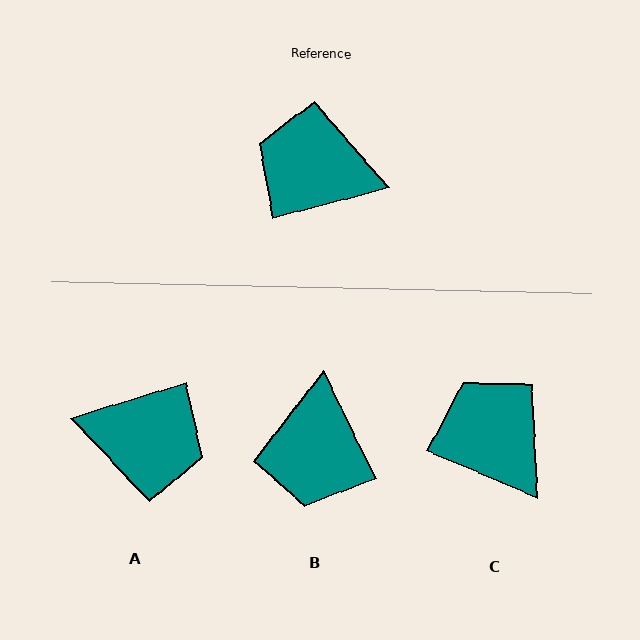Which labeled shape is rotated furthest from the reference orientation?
A, about 177 degrees away.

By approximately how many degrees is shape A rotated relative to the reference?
Approximately 177 degrees clockwise.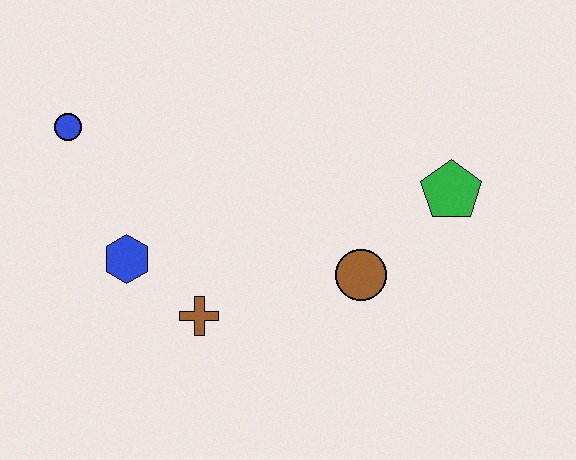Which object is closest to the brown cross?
The blue hexagon is closest to the brown cross.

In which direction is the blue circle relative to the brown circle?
The blue circle is to the left of the brown circle.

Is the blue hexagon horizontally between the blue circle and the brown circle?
Yes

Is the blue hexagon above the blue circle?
No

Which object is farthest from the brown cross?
The green pentagon is farthest from the brown cross.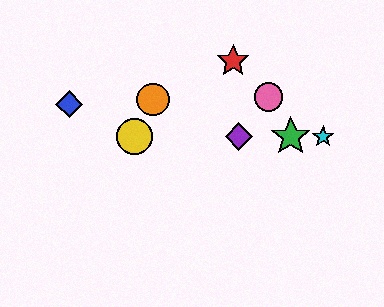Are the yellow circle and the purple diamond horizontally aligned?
Yes, both are at y≈137.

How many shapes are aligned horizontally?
4 shapes (the green star, the yellow circle, the purple diamond, the cyan star) are aligned horizontally.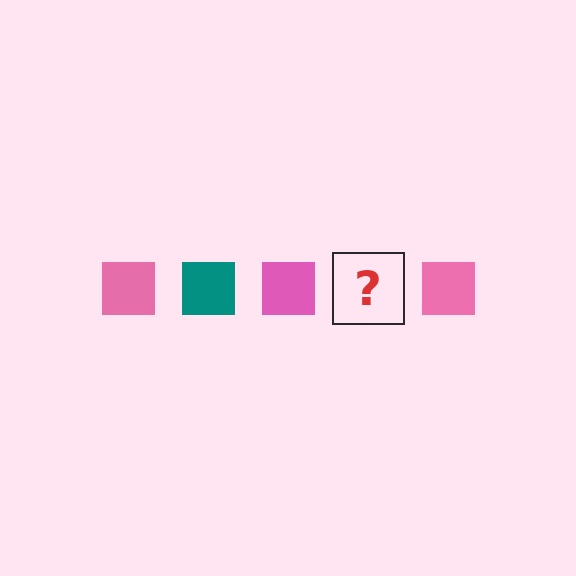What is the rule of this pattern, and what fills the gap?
The rule is that the pattern cycles through pink, teal squares. The gap should be filled with a teal square.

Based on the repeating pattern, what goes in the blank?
The blank should be a teal square.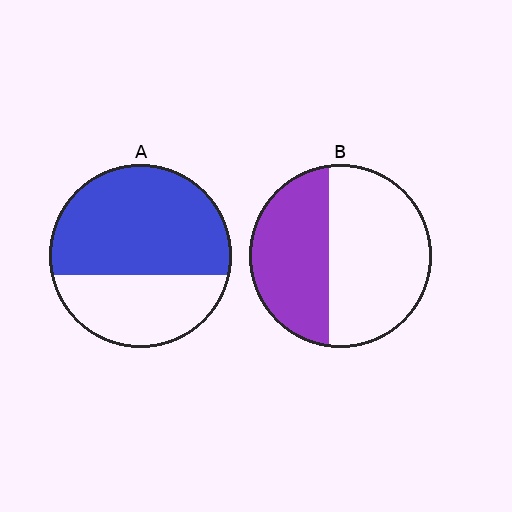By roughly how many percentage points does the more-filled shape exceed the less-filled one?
By roughly 20 percentage points (A over B).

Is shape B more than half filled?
No.